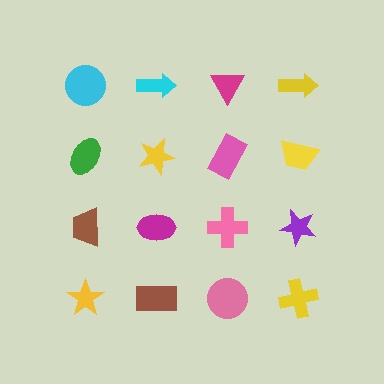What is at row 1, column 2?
A cyan arrow.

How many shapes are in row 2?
4 shapes.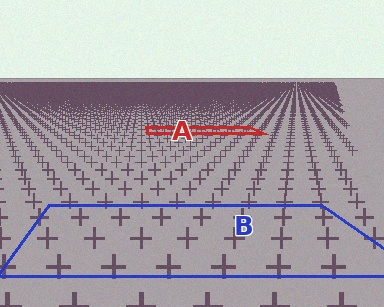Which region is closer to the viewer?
Region B is closer. The texture elements there are larger and more spread out.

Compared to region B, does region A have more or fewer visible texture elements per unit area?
Region A has more texture elements per unit area — they are packed more densely because it is farther away.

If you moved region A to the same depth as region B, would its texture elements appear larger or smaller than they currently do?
They would appear larger. At a closer depth, the same texture elements are projected at a bigger on-screen size.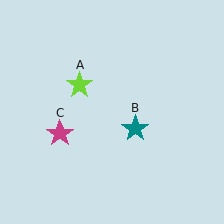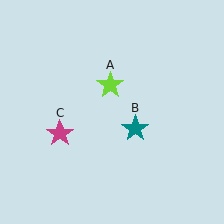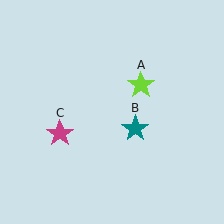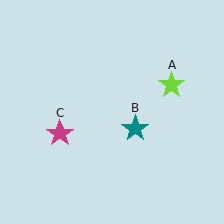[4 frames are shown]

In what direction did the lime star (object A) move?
The lime star (object A) moved right.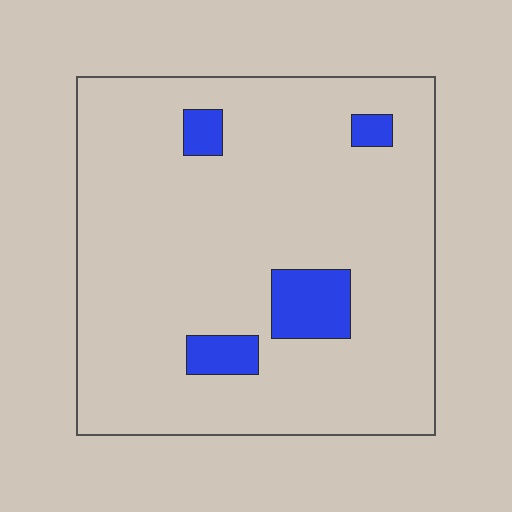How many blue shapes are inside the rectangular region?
4.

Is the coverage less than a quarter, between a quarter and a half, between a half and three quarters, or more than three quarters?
Less than a quarter.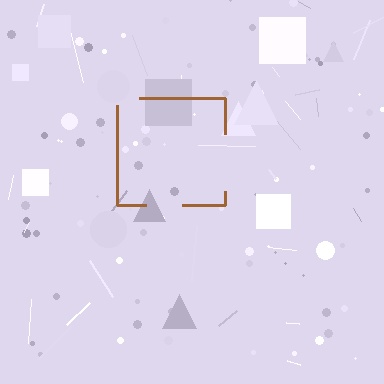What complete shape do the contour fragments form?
The contour fragments form a square.